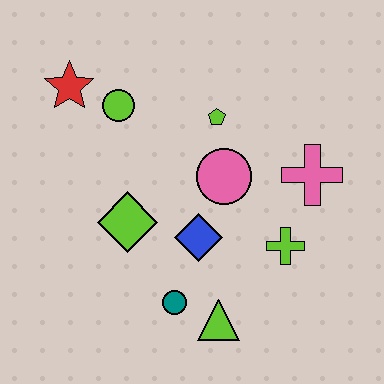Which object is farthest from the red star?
The lime triangle is farthest from the red star.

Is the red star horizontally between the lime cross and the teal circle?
No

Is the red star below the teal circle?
No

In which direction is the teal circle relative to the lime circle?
The teal circle is below the lime circle.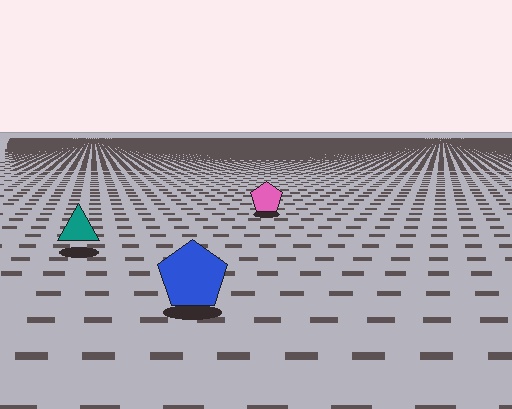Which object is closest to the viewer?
The blue pentagon is closest. The texture marks near it are larger and more spread out.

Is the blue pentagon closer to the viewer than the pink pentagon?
Yes. The blue pentagon is closer — you can tell from the texture gradient: the ground texture is coarser near it.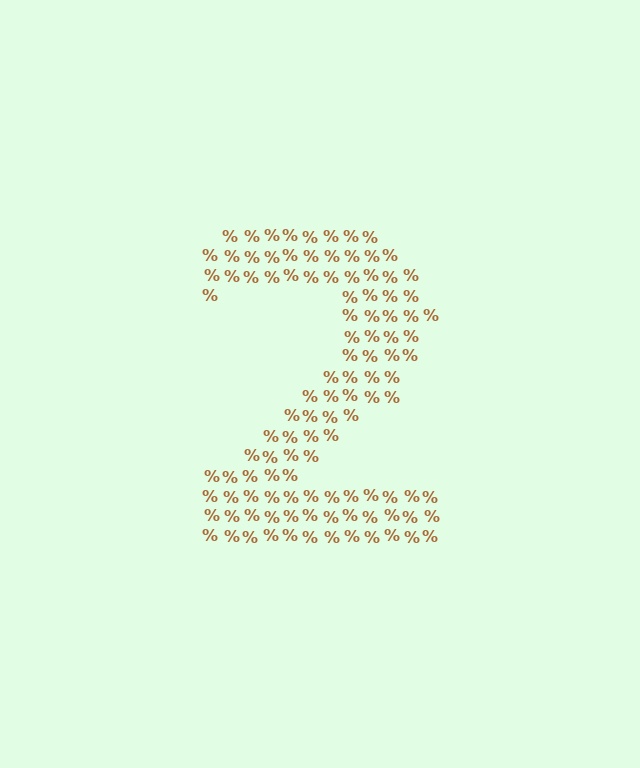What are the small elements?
The small elements are percent signs.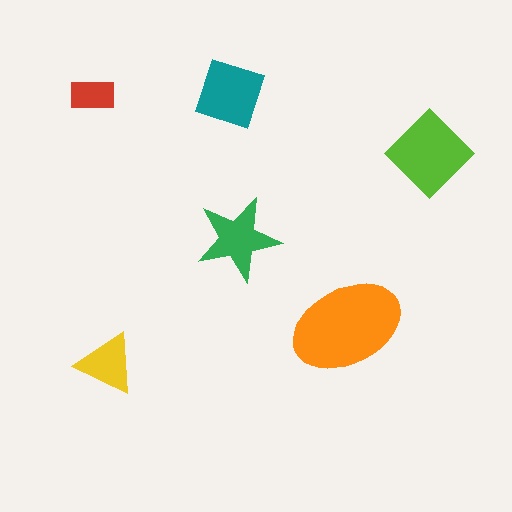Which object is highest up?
The teal square is topmost.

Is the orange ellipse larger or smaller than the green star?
Larger.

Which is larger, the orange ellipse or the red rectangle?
The orange ellipse.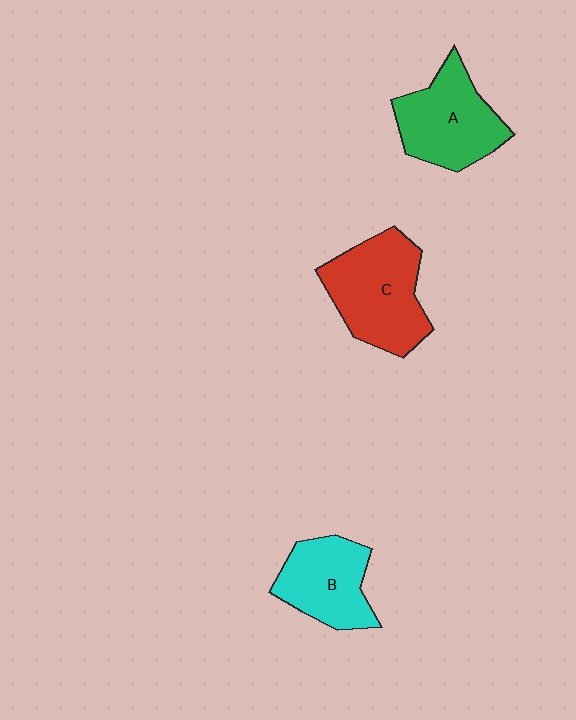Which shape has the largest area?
Shape C (red).